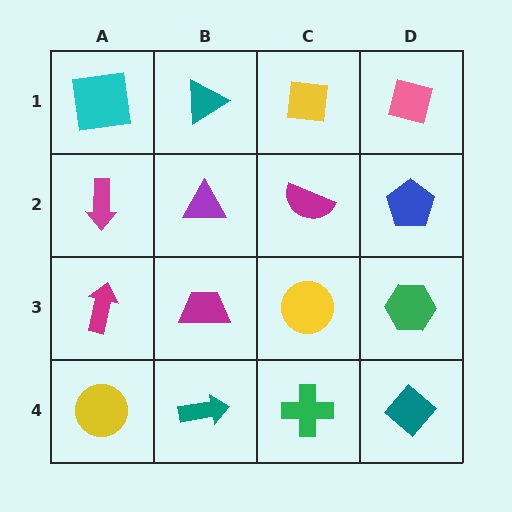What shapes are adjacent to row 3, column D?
A blue pentagon (row 2, column D), a teal diamond (row 4, column D), a yellow circle (row 3, column C).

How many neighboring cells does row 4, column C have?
3.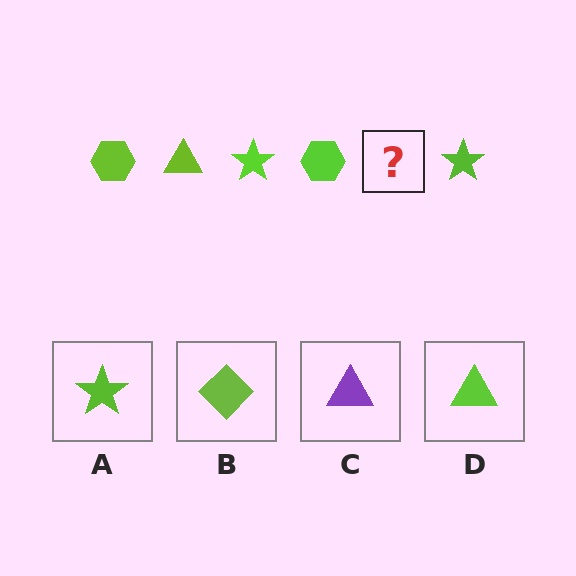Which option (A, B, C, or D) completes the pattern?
D.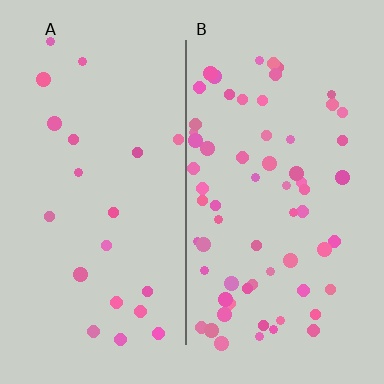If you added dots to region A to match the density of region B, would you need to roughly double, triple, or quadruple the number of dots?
Approximately triple.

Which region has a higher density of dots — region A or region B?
B (the right).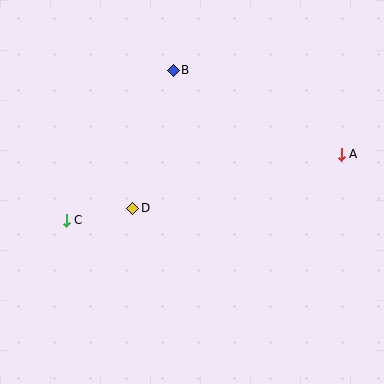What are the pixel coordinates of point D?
Point D is at (133, 208).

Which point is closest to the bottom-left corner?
Point C is closest to the bottom-left corner.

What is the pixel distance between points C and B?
The distance between C and B is 185 pixels.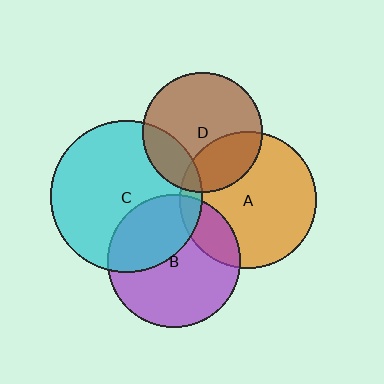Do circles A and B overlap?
Yes.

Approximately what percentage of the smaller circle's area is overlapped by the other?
Approximately 20%.